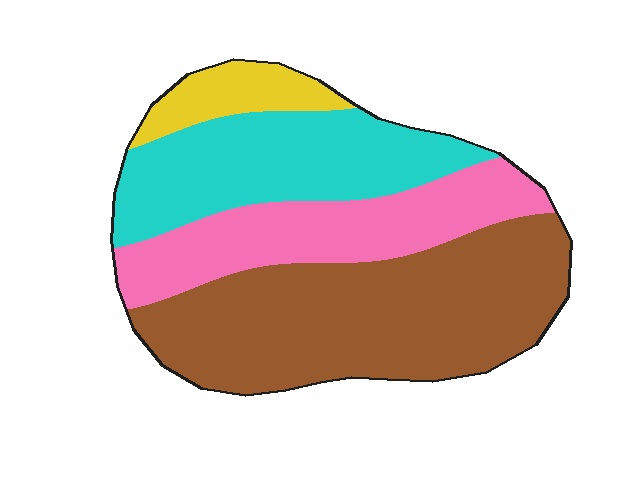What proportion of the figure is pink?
Pink takes up between a sixth and a third of the figure.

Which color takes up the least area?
Yellow, at roughly 10%.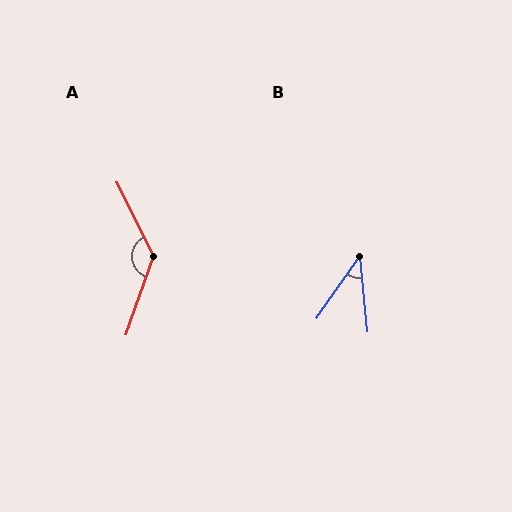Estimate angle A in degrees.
Approximately 134 degrees.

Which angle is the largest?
A, at approximately 134 degrees.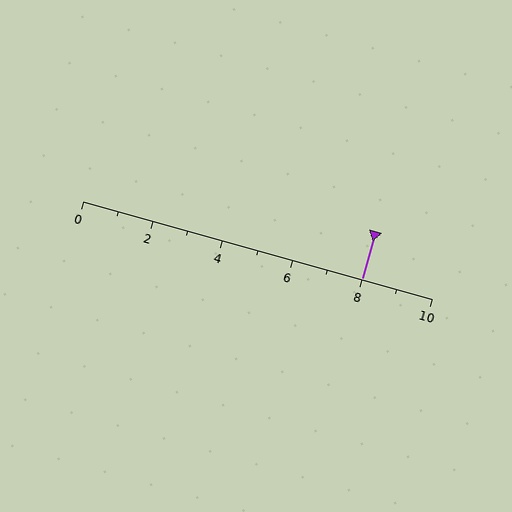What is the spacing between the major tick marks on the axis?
The major ticks are spaced 2 apart.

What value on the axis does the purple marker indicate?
The marker indicates approximately 8.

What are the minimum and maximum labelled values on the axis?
The axis runs from 0 to 10.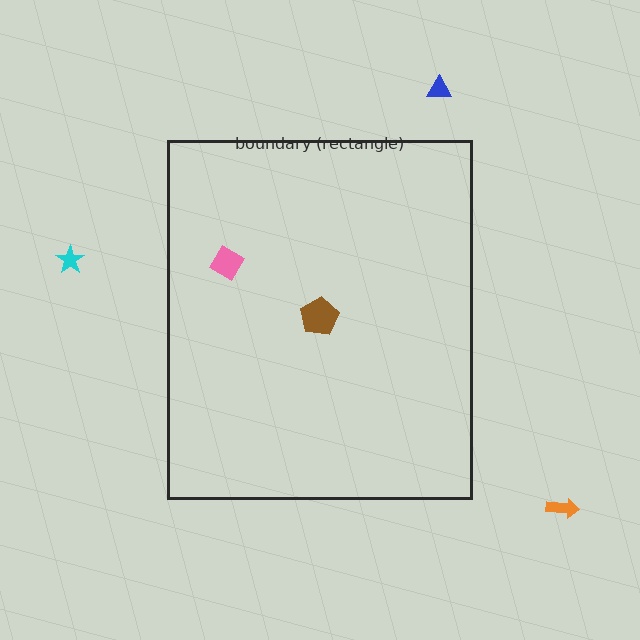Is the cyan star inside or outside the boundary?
Outside.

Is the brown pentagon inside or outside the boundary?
Inside.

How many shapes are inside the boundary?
2 inside, 3 outside.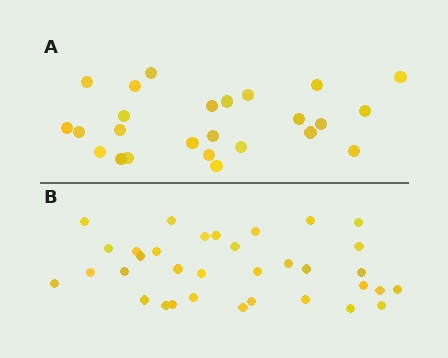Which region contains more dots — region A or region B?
Region B (the bottom region) has more dots.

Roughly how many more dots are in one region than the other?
Region B has roughly 8 or so more dots than region A.